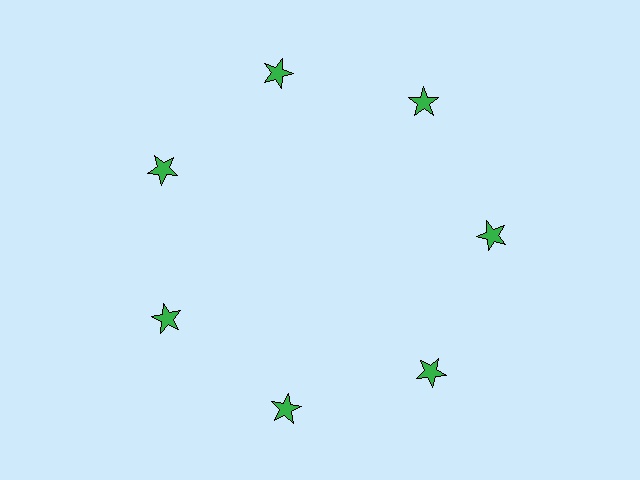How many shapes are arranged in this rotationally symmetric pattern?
There are 7 shapes, arranged in 7 groups of 1.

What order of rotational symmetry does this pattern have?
This pattern has 7-fold rotational symmetry.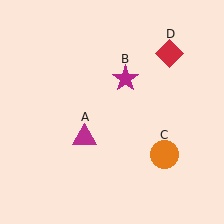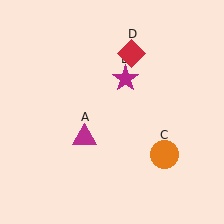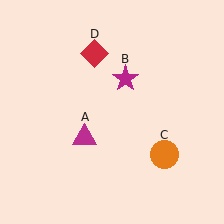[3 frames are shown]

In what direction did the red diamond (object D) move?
The red diamond (object D) moved left.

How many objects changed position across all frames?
1 object changed position: red diamond (object D).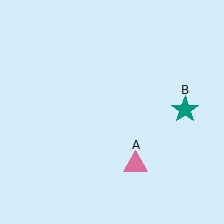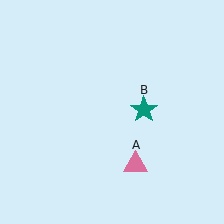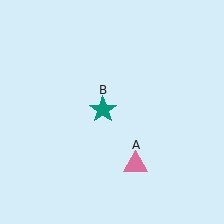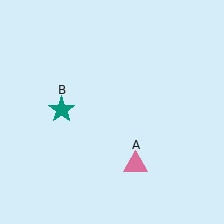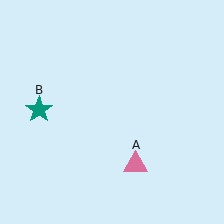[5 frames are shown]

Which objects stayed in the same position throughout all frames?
Pink triangle (object A) remained stationary.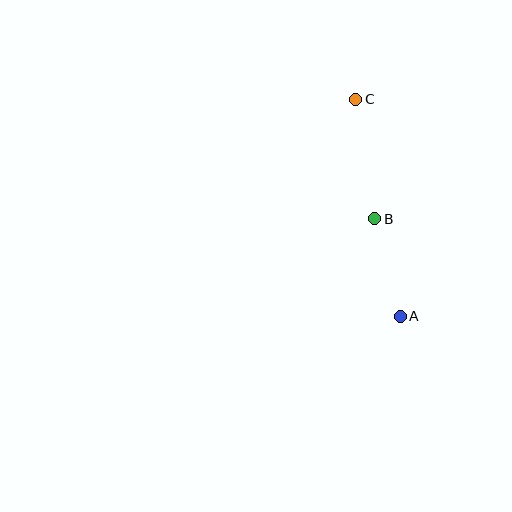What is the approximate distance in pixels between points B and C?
The distance between B and C is approximately 121 pixels.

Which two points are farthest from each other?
Points A and C are farthest from each other.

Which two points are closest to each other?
Points A and B are closest to each other.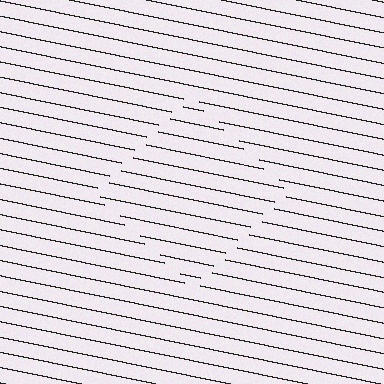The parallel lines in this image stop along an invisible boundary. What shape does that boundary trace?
An illusory square. The interior of the shape contains the same grating, shifted by half a period — the contour is defined by the phase discontinuity where line-ends from the inner and outer gratings abut.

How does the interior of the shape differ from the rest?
The interior of the shape contains the same grating, shifted by half a period — the contour is defined by the phase discontinuity where line-ends from the inner and outer gratings abut.